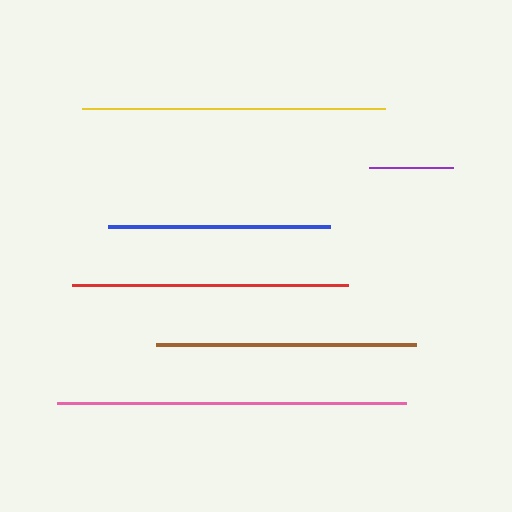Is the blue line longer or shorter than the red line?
The red line is longer than the blue line.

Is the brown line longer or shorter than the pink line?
The pink line is longer than the brown line.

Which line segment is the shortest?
The purple line is the shortest at approximately 84 pixels.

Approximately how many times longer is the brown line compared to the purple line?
The brown line is approximately 3.1 times the length of the purple line.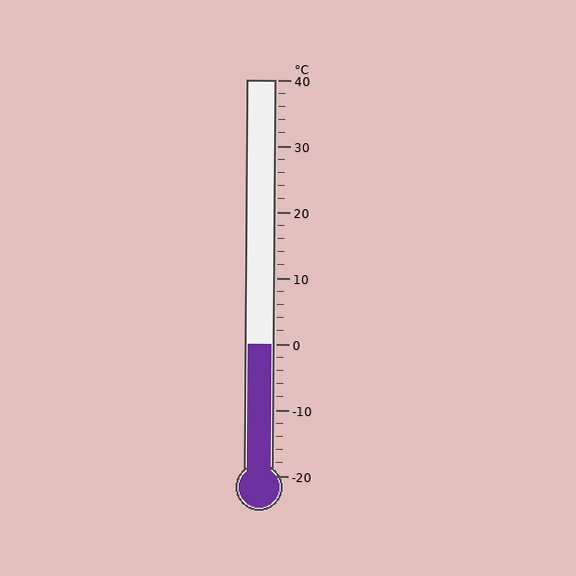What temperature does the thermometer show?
The thermometer shows approximately 0°C.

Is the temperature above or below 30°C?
The temperature is below 30°C.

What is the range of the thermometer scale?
The thermometer scale ranges from -20°C to 40°C.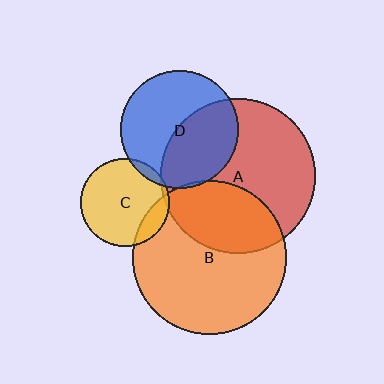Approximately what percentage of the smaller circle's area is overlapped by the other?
Approximately 5%.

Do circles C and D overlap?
Yes.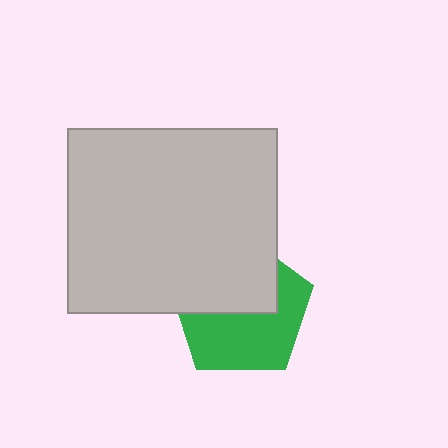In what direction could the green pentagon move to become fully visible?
The green pentagon could move down. That would shift it out from behind the light gray rectangle entirely.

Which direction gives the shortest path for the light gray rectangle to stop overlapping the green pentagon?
Moving up gives the shortest separation.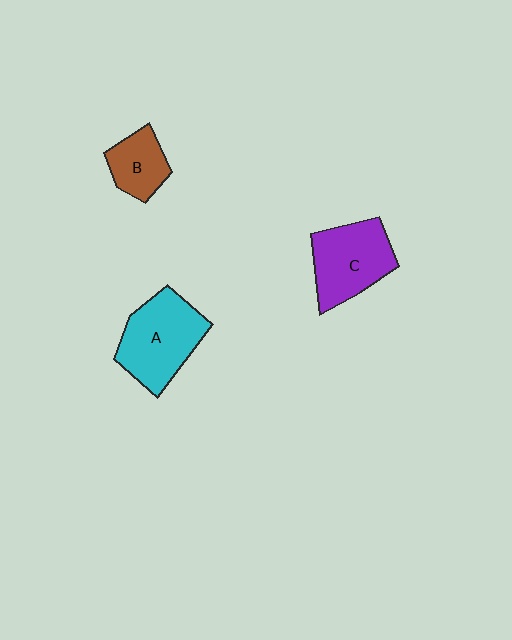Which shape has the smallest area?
Shape B (brown).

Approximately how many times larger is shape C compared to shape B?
Approximately 1.7 times.